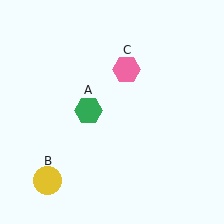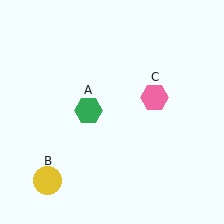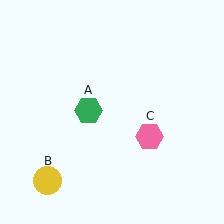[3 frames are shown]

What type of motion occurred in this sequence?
The pink hexagon (object C) rotated clockwise around the center of the scene.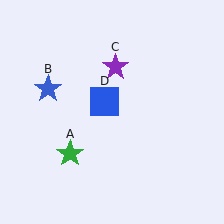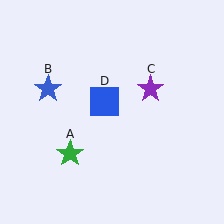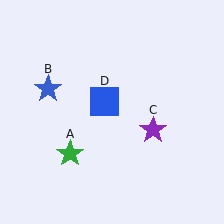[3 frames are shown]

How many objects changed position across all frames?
1 object changed position: purple star (object C).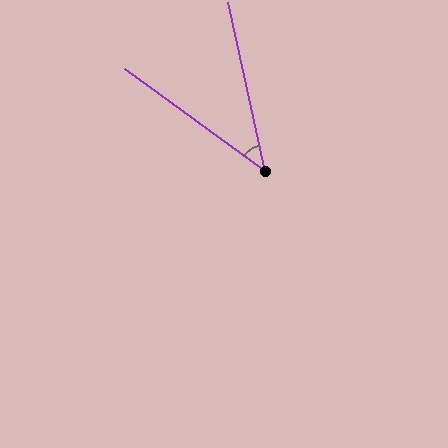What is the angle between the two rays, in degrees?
Approximately 42 degrees.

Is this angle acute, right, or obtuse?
It is acute.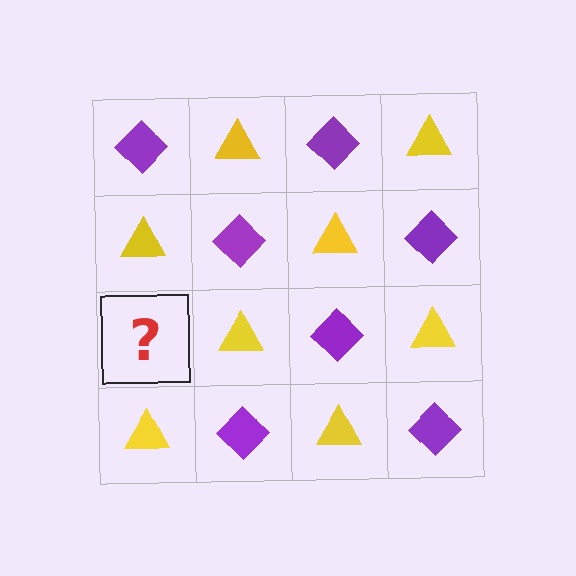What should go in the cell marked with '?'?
The missing cell should contain a purple diamond.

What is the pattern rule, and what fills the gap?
The rule is that it alternates purple diamond and yellow triangle in a checkerboard pattern. The gap should be filled with a purple diamond.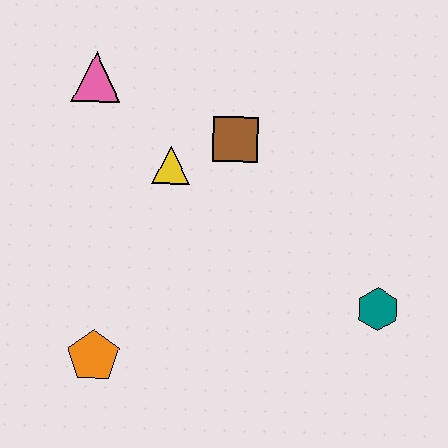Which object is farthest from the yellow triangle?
The teal hexagon is farthest from the yellow triangle.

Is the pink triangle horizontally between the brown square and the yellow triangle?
No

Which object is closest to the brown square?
The yellow triangle is closest to the brown square.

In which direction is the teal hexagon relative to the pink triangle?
The teal hexagon is to the right of the pink triangle.